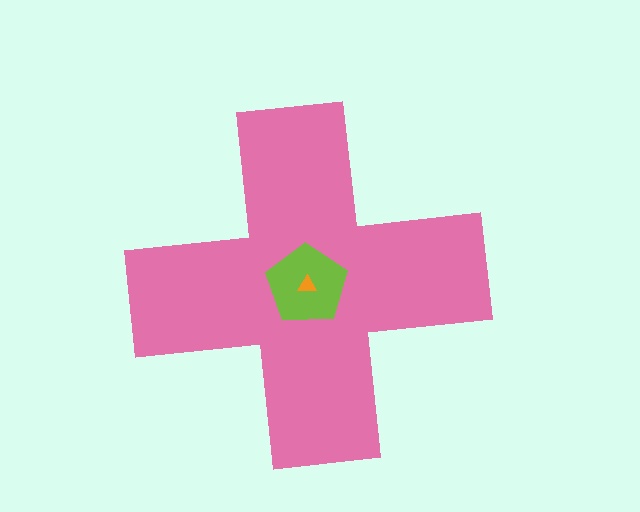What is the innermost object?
The orange triangle.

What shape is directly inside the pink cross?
The lime pentagon.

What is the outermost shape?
The pink cross.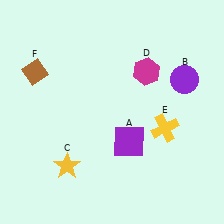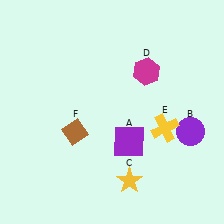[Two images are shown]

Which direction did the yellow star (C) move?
The yellow star (C) moved right.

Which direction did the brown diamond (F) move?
The brown diamond (F) moved down.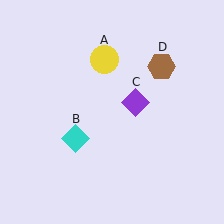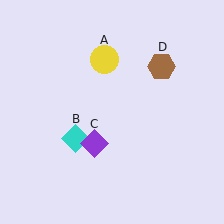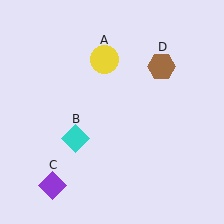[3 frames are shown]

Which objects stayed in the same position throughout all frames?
Yellow circle (object A) and cyan diamond (object B) and brown hexagon (object D) remained stationary.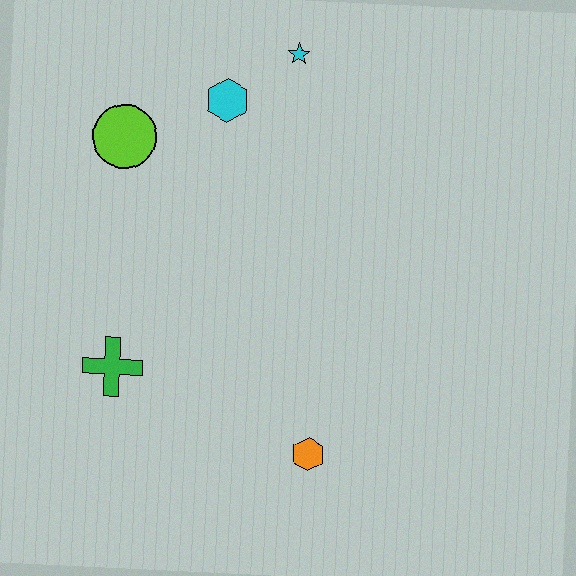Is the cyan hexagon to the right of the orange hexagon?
No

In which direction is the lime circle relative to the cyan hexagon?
The lime circle is to the left of the cyan hexagon.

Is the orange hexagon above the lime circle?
No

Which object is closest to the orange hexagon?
The green cross is closest to the orange hexagon.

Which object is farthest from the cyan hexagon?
The orange hexagon is farthest from the cyan hexagon.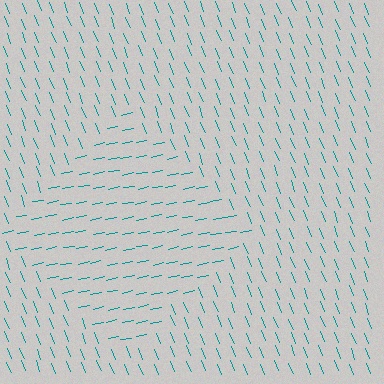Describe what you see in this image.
The image is filled with small teal line segments. A diamond region in the image has lines oriented differently from the surrounding lines, creating a visible texture boundary.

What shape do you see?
I see a diamond.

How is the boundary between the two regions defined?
The boundary is defined purely by a change in line orientation (approximately 79 degrees difference). All lines are the same color and thickness.